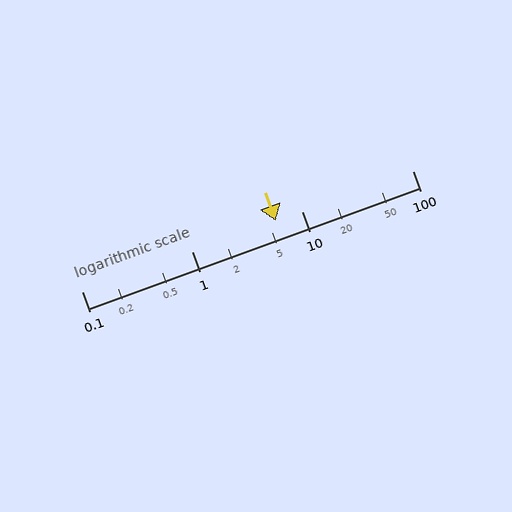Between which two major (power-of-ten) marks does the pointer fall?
The pointer is between 1 and 10.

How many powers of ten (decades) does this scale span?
The scale spans 3 decades, from 0.1 to 100.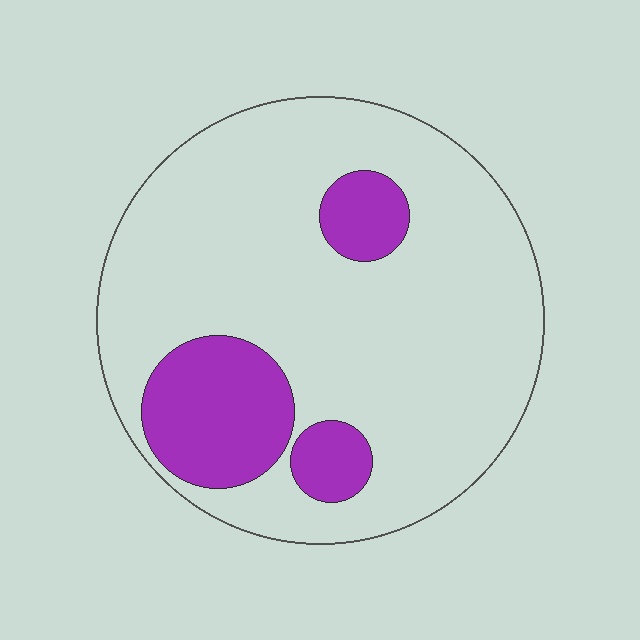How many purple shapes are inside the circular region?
3.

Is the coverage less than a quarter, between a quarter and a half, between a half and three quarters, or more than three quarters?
Less than a quarter.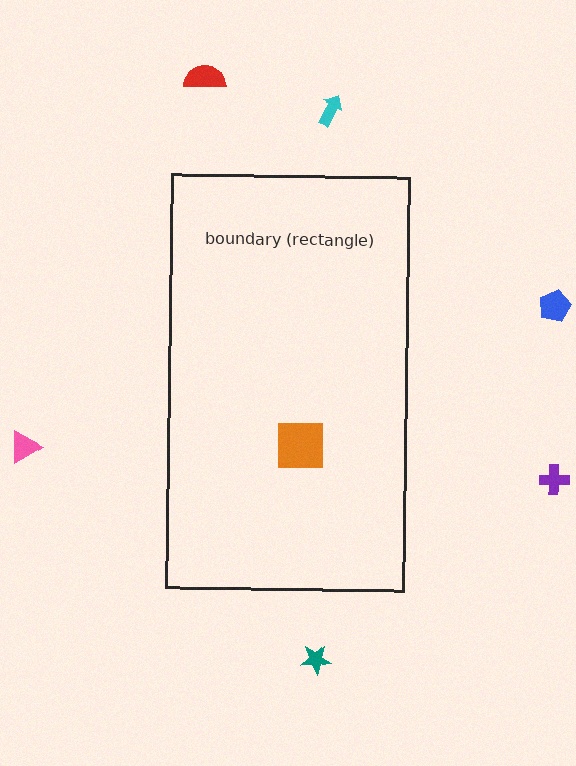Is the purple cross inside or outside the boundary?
Outside.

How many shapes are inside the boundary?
1 inside, 6 outside.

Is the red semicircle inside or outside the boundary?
Outside.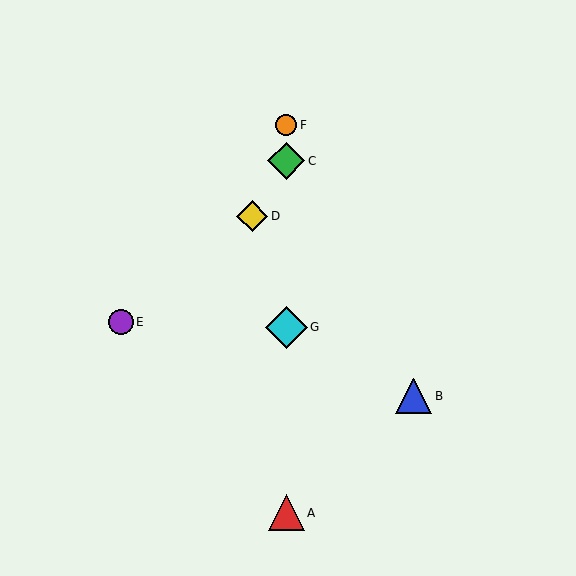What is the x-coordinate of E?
Object E is at x≈121.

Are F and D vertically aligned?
No, F is at x≈286 and D is at x≈252.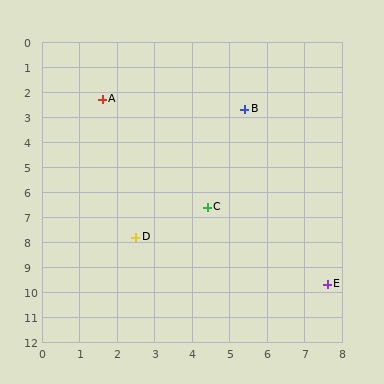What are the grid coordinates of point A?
Point A is at approximately (1.6, 2.3).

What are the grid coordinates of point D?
Point D is at approximately (2.5, 7.8).